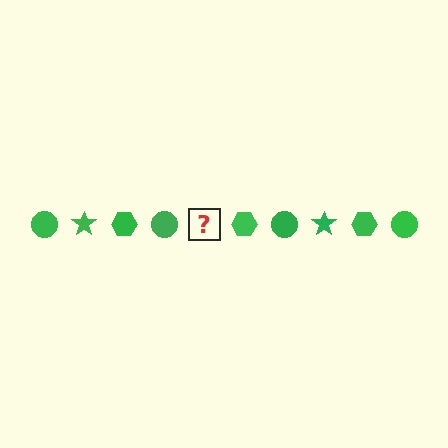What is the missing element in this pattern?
The missing element is a green star.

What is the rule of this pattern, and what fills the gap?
The rule is that the pattern cycles through circle, star, hexagon shapes in green. The gap should be filled with a green star.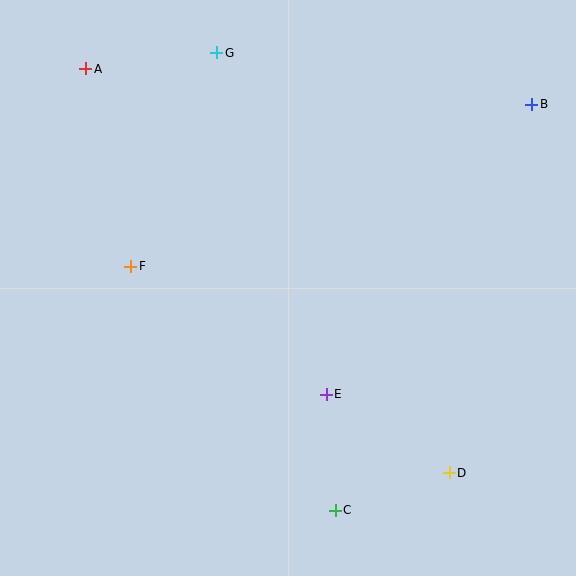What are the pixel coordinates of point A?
Point A is at (86, 69).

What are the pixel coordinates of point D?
Point D is at (449, 473).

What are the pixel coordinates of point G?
Point G is at (217, 53).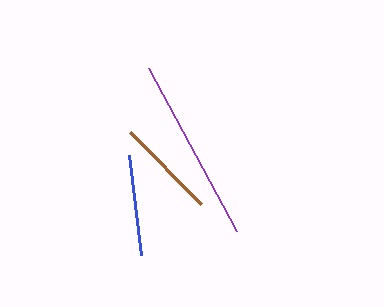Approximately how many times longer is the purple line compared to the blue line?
The purple line is approximately 1.8 times the length of the blue line.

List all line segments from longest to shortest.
From longest to shortest: purple, brown, blue.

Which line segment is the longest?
The purple line is the longest at approximately 185 pixels.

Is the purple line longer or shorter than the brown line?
The purple line is longer than the brown line.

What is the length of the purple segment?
The purple segment is approximately 185 pixels long.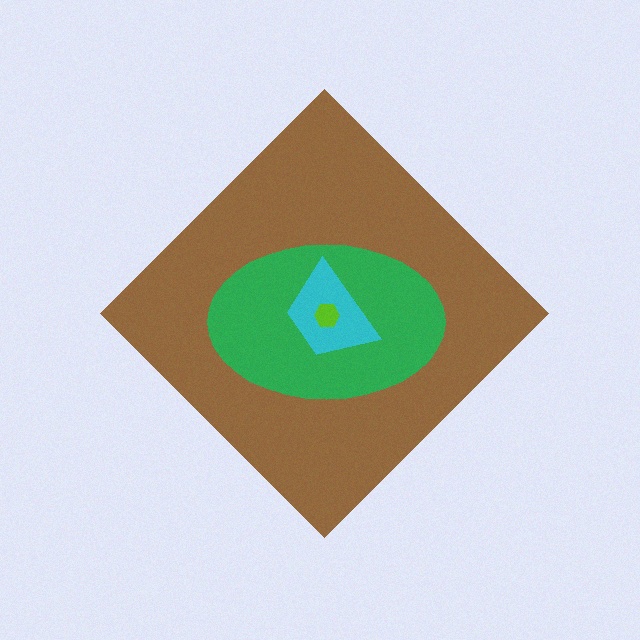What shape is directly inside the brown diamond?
The green ellipse.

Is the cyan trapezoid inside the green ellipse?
Yes.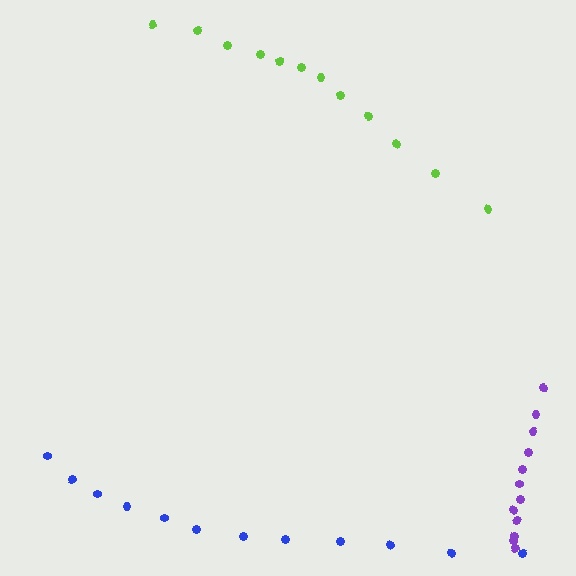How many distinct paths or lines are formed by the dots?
There are 3 distinct paths.